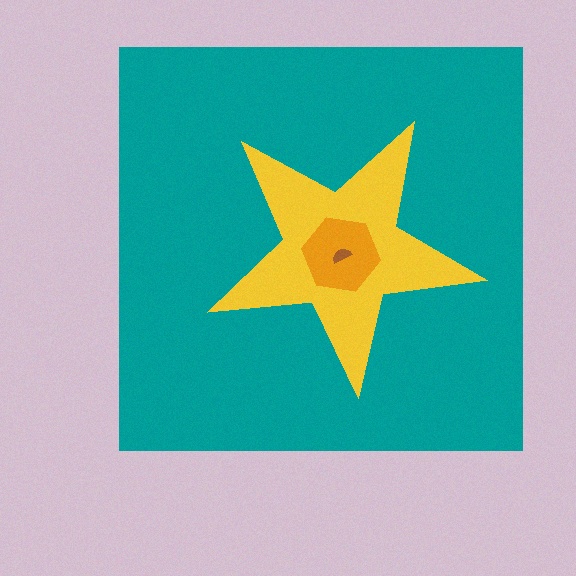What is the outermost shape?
The teal square.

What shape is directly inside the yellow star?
The orange hexagon.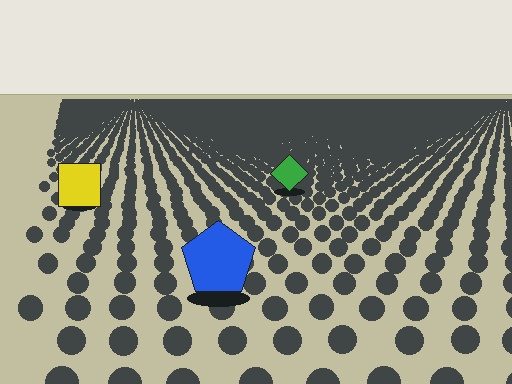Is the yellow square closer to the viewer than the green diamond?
Yes. The yellow square is closer — you can tell from the texture gradient: the ground texture is coarser near it.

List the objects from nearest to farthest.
From nearest to farthest: the blue pentagon, the yellow square, the green diamond.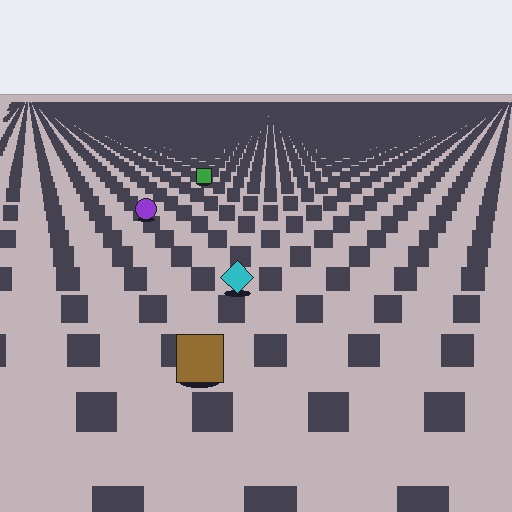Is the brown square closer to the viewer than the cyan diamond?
Yes. The brown square is closer — you can tell from the texture gradient: the ground texture is coarser near it.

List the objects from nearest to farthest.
From nearest to farthest: the brown square, the cyan diamond, the purple circle, the green square.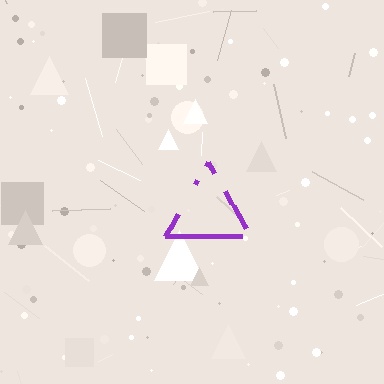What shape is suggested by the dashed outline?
The dashed outline suggests a triangle.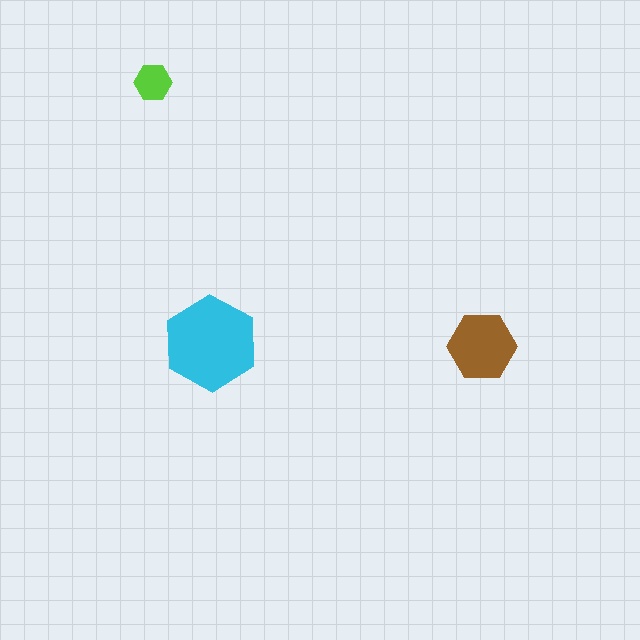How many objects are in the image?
There are 3 objects in the image.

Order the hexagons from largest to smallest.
the cyan one, the brown one, the lime one.